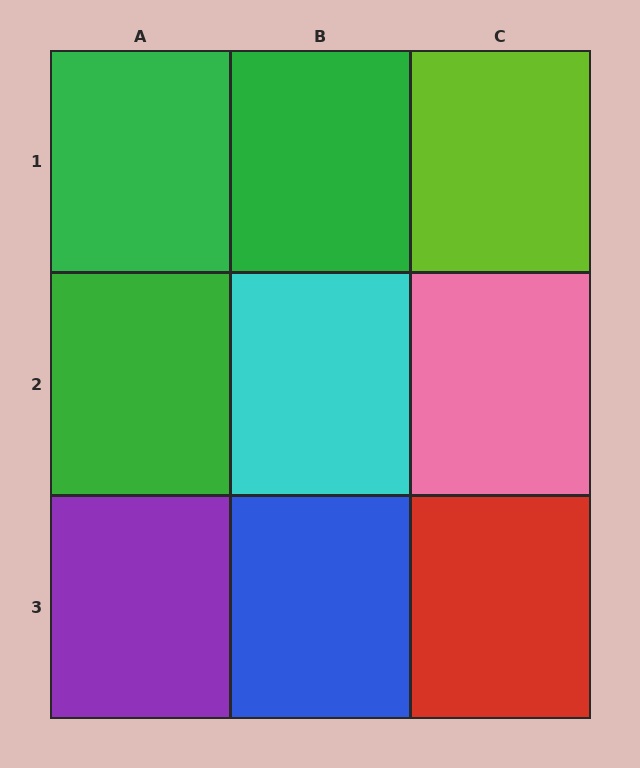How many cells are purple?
1 cell is purple.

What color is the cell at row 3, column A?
Purple.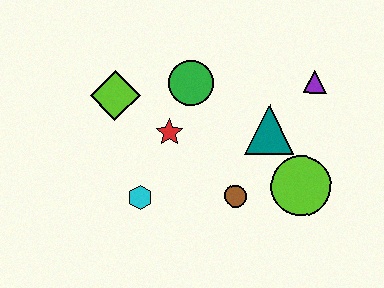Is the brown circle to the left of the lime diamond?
No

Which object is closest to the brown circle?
The lime circle is closest to the brown circle.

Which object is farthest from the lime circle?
The lime diamond is farthest from the lime circle.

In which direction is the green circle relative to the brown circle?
The green circle is above the brown circle.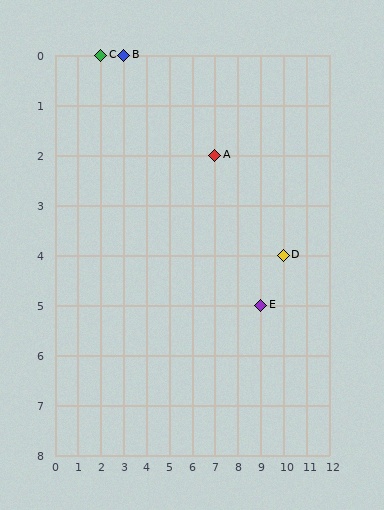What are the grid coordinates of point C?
Point C is at grid coordinates (2, 0).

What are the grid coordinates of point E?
Point E is at grid coordinates (9, 5).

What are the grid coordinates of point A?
Point A is at grid coordinates (7, 2).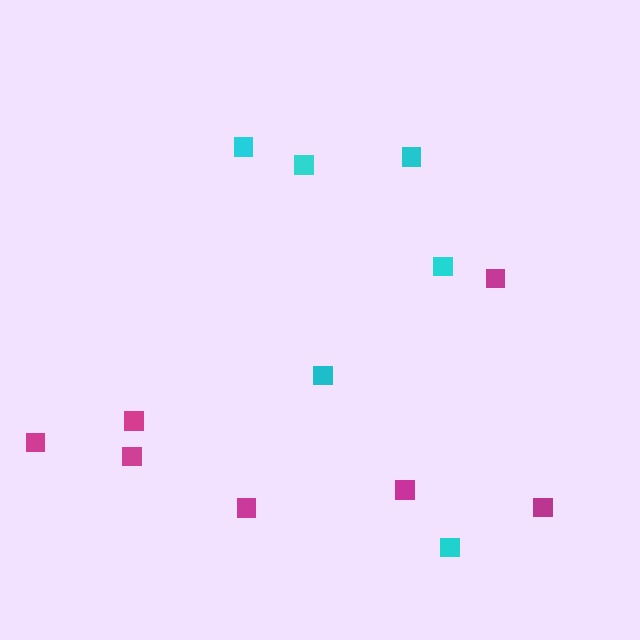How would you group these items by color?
There are 2 groups: one group of magenta squares (7) and one group of cyan squares (6).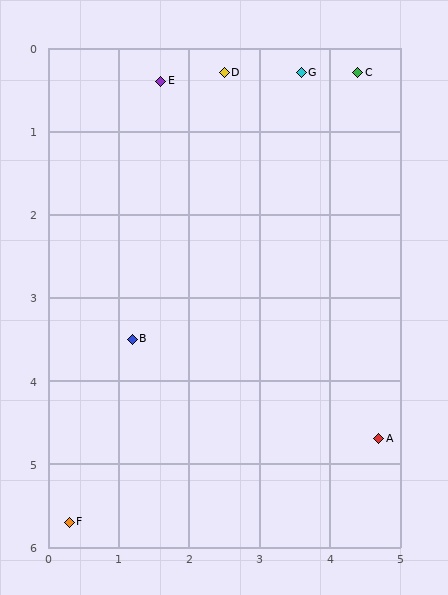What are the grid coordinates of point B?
Point B is at approximately (1.2, 3.5).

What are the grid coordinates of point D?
Point D is at approximately (2.5, 0.3).